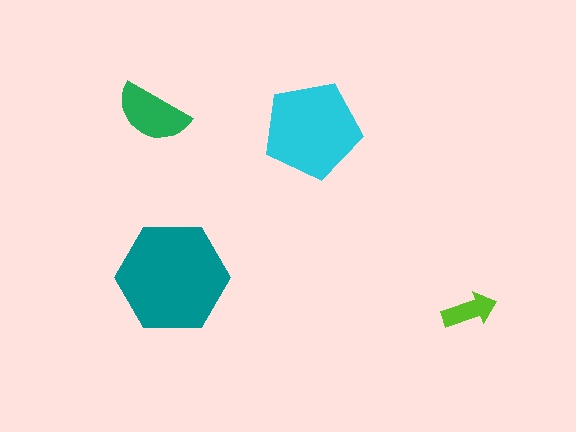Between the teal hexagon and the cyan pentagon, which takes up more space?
The teal hexagon.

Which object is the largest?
The teal hexagon.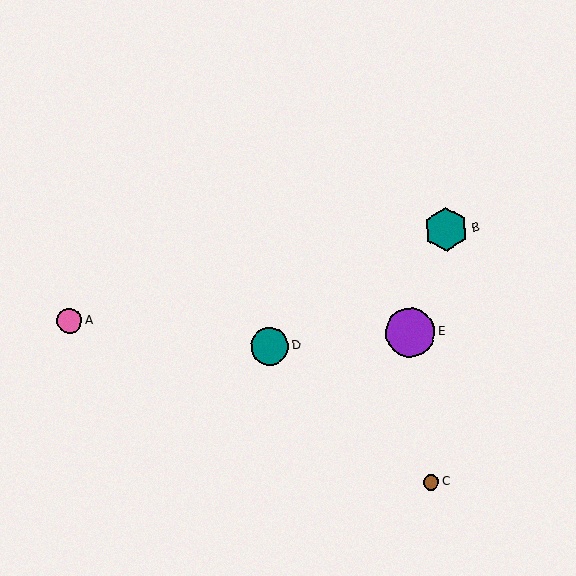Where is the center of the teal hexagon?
The center of the teal hexagon is at (446, 229).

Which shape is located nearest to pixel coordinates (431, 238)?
The teal hexagon (labeled B) at (446, 229) is nearest to that location.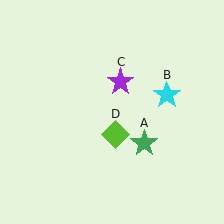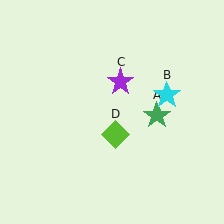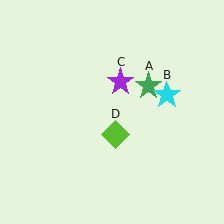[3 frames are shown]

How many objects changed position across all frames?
1 object changed position: green star (object A).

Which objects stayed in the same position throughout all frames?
Cyan star (object B) and purple star (object C) and lime diamond (object D) remained stationary.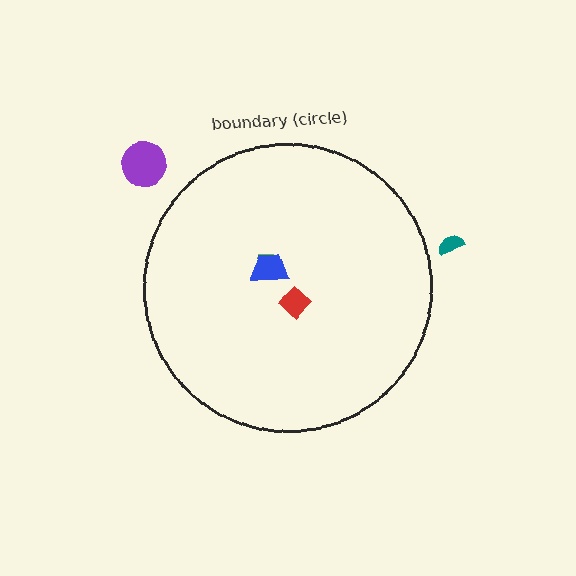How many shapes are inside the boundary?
3 inside, 2 outside.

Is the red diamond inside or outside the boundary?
Inside.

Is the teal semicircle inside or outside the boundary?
Outside.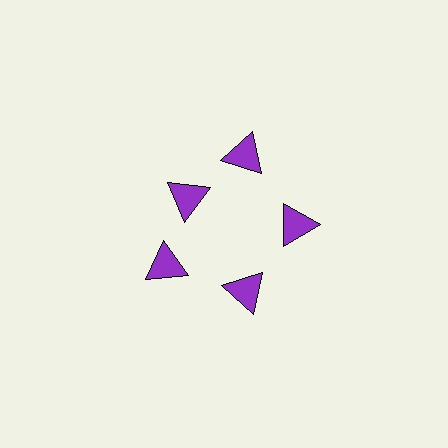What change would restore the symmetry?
The symmetry would be restored by moving it outward, back onto the ring so that all 5 triangles sit at equal angles and equal distance from the center.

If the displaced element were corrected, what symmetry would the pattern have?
It would have 5-fold rotational symmetry — the pattern would map onto itself every 72 degrees.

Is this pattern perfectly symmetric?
No. The 5 purple triangles are arranged in a ring, but one element near the 10 o'clock position is pulled inward toward the center, breaking the 5-fold rotational symmetry.